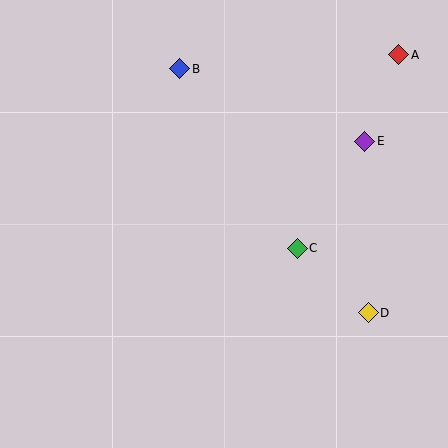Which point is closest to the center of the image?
Point C at (297, 248) is closest to the center.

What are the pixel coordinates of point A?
Point A is at (399, 55).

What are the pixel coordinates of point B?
Point B is at (180, 69).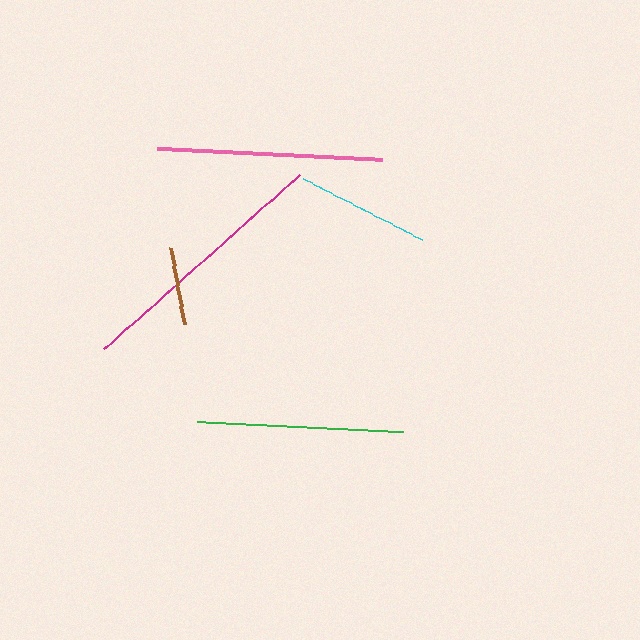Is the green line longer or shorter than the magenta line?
The magenta line is longer than the green line.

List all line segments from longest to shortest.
From longest to shortest: magenta, pink, green, cyan, brown.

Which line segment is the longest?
The magenta line is the longest at approximately 262 pixels.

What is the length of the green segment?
The green segment is approximately 206 pixels long.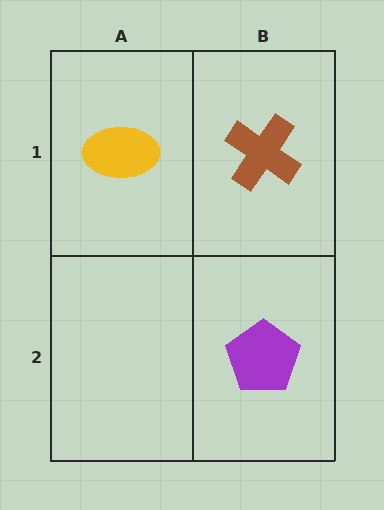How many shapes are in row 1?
2 shapes.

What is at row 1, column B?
A brown cross.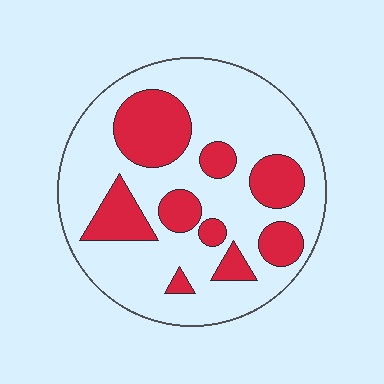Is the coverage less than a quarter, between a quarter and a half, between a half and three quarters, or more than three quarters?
Between a quarter and a half.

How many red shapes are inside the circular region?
9.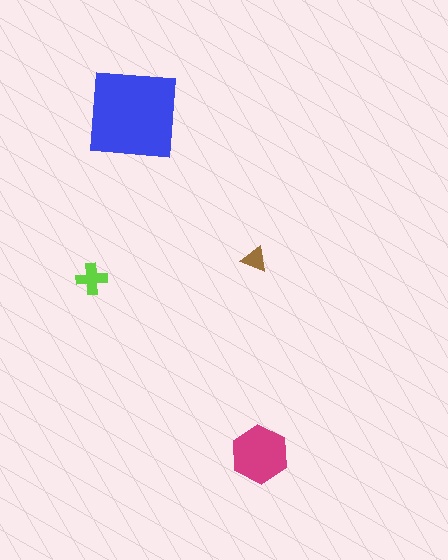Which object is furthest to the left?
The lime cross is leftmost.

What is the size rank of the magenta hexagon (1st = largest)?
2nd.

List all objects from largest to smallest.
The blue square, the magenta hexagon, the lime cross, the brown triangle.